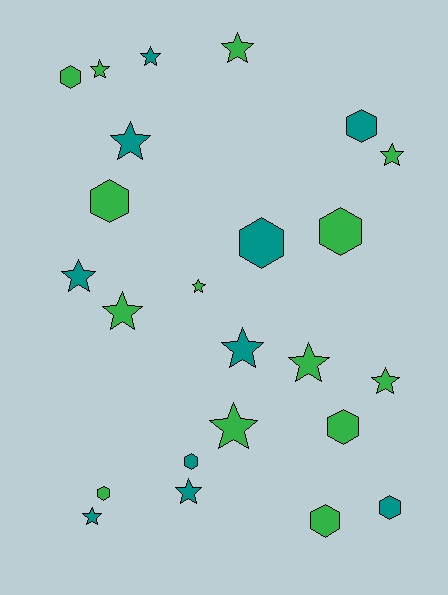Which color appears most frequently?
Green, with 14 objects.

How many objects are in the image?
There are 24 objects.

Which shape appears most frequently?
Star, with 14 objects.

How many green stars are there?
There are 8 green stars.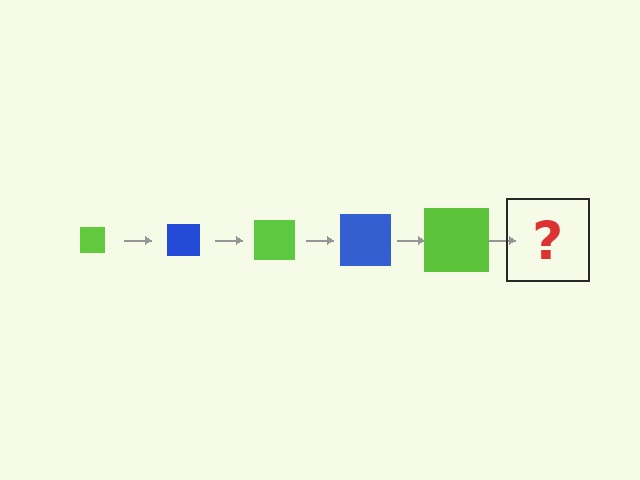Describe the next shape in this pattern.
It should be a blue square, larger than the previous one.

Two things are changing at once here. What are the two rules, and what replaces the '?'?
The two rules are that the square grows larger each step and the color cycles through lime and blue. The '?' should be a blue square, larger than the previous one.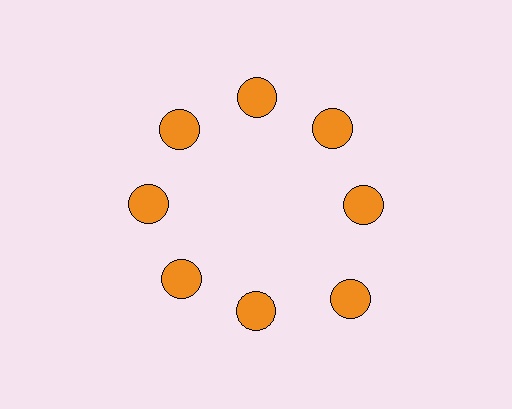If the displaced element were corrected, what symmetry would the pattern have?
It would have 8-fold rotational symmetry — the pattern would map onto itself every 45 degrees.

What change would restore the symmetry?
The symmetry would be restored by moving it inward, back onto the ring so that all 8 circles sit at equal angles and equal distance from the center.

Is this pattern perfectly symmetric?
No. The 8 orange circles are arranged in a ring, but one element near the 4 o'clock position is pushed outward from the center, breaking the 8-fold rotational symmetry.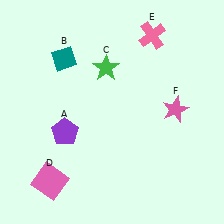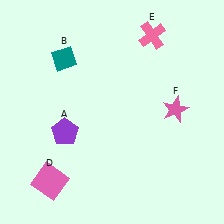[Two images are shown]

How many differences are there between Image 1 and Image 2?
There is 1 difference between the two images.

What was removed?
The green star (C) was removed in Image 2.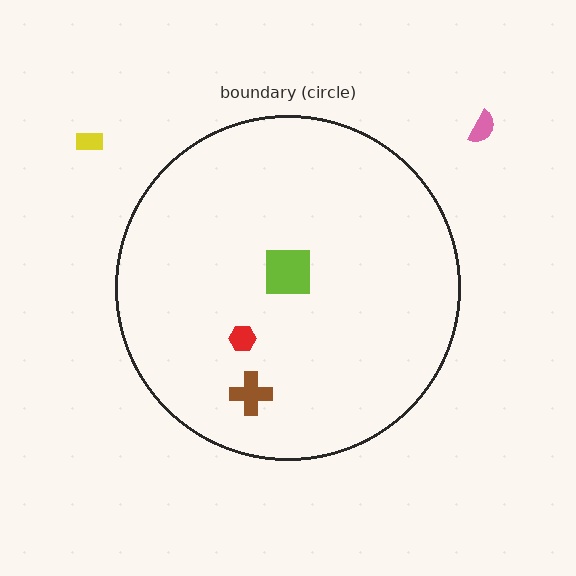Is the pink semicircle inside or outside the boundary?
Outside.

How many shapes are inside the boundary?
3 inside, 2 outside.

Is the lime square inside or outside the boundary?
Inside.